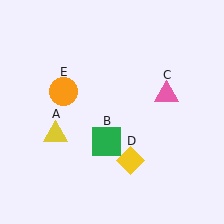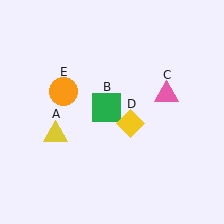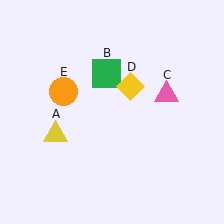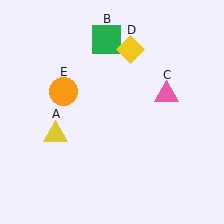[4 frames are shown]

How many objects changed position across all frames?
2 objects changed position: green square (object B), yellow diamond (object D).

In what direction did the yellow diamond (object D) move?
The yellow diamond (object D) moved up.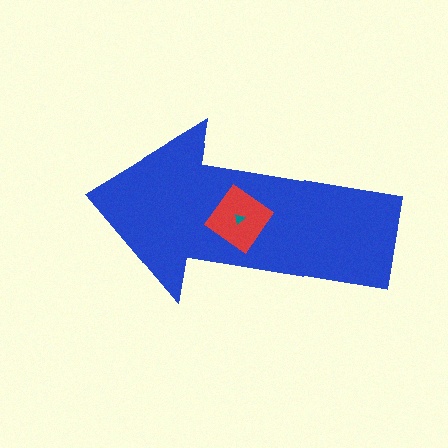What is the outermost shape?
The blue arrow.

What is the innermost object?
The teal triangle.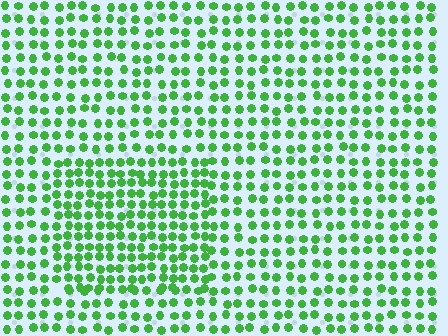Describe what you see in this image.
The image contains small green elements arranged at two different densities. A rectangle-shaped region is visible where the elements are more densely packed than the surrounding area.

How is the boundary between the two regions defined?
The boundary is defined by a change in element density (approximately 1.5x ratio). All elements are the same color, size, and shape.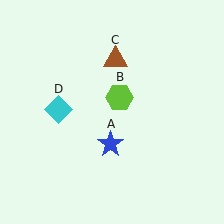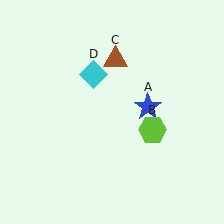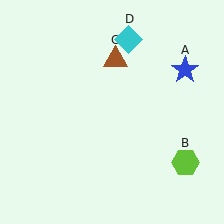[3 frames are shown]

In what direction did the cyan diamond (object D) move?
The cyan diamond (object D) moved up and to the right.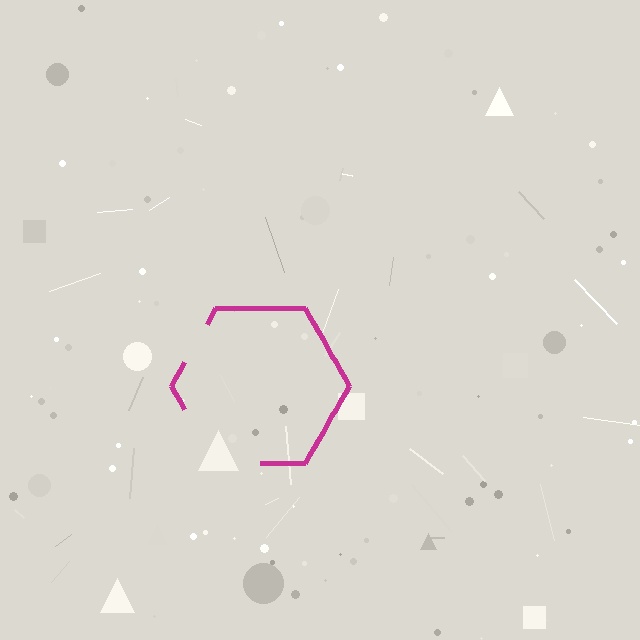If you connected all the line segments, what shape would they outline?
They would outline a hexagon.